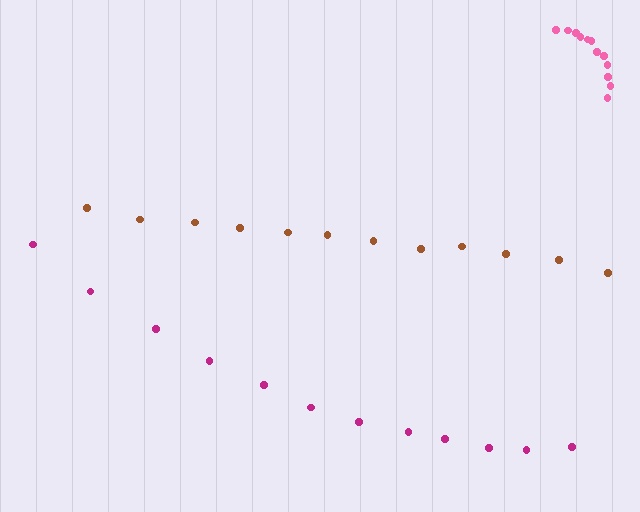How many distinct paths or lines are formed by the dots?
There are 3 distinct paths.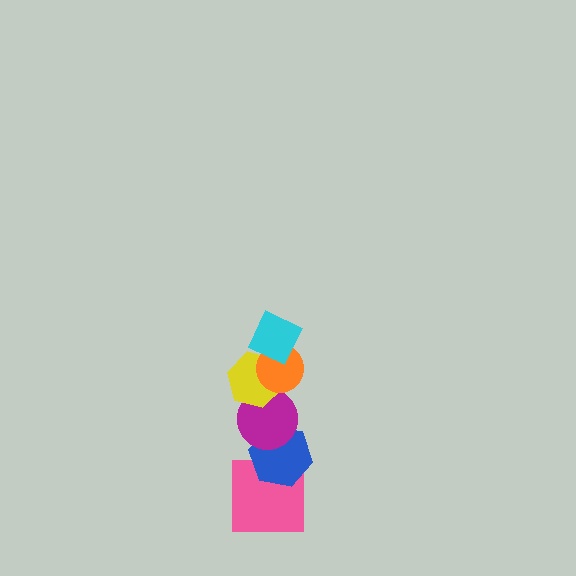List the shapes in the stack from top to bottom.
From top to bottom: the cyan square, the orange circle, the yellow hexagon, the magenta circle, the blue hexagon, the pink square.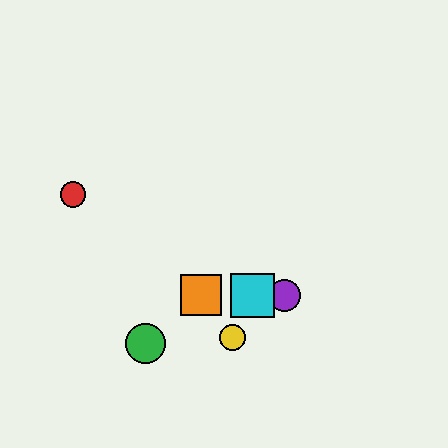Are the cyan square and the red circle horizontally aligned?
No, the cyan square is at y≈295 and the red circle is at y≈195.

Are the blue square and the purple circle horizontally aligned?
Yes, both are at y≈295.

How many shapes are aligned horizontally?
4 shapes (the blue square, the purple circle, the orange square, the cyan square) are aligned horizontally.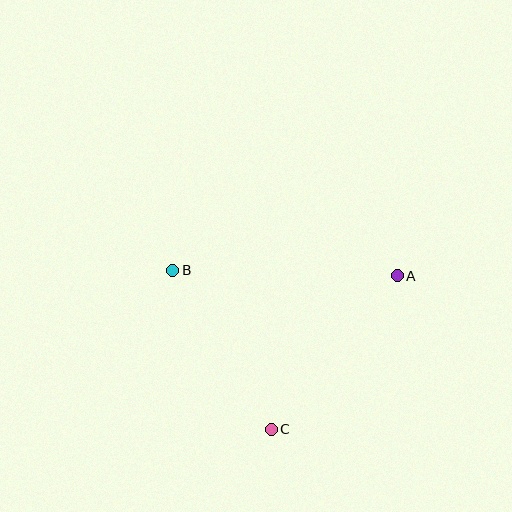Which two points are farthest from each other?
Points A and B are farthest from each other.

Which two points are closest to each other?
Points B and C are closest to each other.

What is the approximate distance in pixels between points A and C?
The distance between A and C is approximately 199 pixels.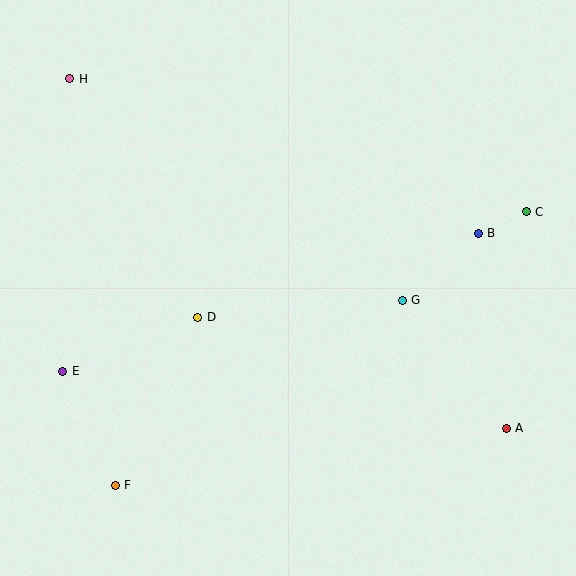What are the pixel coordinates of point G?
Point G is at (402, 300).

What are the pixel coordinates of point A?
Point A is at (506, 428).